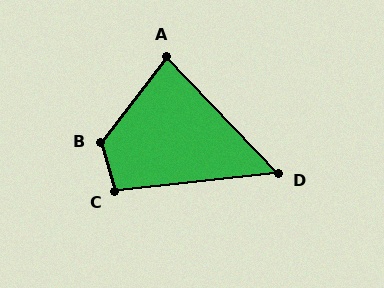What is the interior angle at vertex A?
Approximately 81 degrees (acute).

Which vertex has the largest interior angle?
B, at approximately 127 degrees.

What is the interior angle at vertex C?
Approximately 99 degrees (obtuse).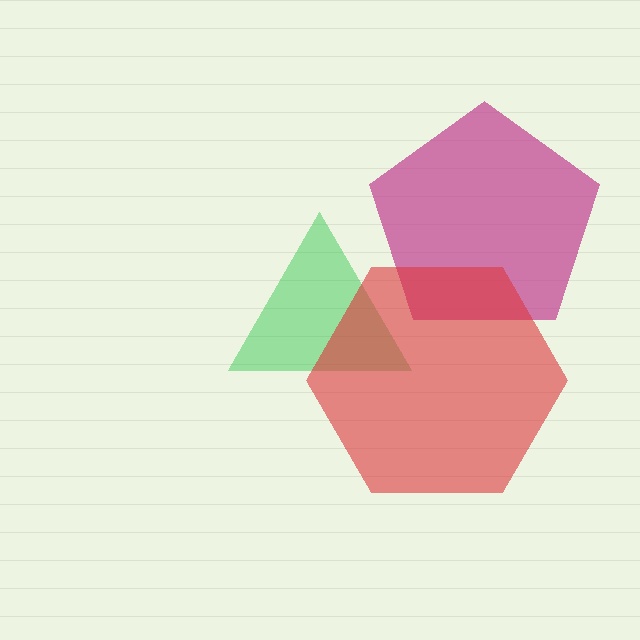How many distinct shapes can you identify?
There are 3 distinct shapes: a magenta pentagon, a green triangle, a red hexagon.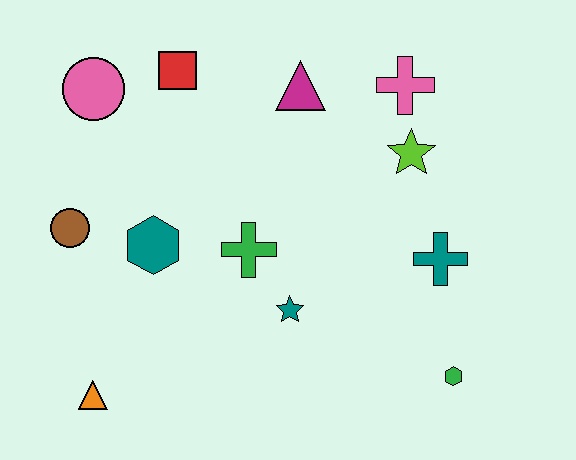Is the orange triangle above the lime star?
No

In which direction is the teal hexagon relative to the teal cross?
The teal hexagon is to the left of the teal cross.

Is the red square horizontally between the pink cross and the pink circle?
Yes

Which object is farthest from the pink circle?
The green hexagon is farthest from the pink circle.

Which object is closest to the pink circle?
The red square is closest to the pink circle.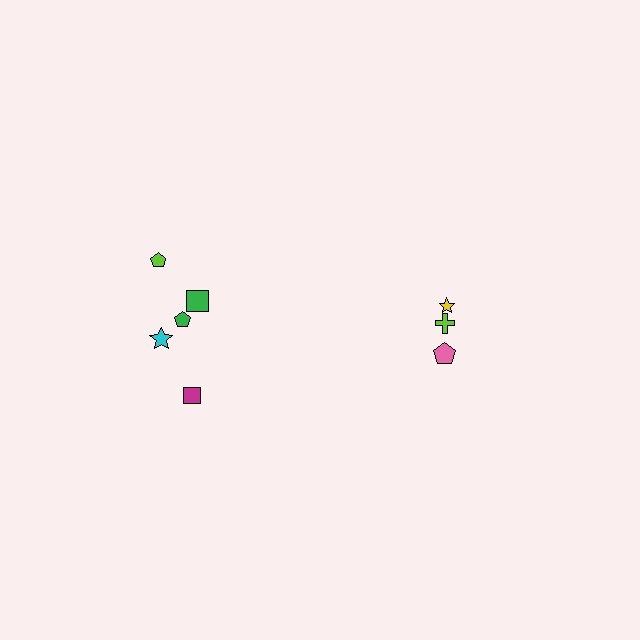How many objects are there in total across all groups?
There are 8 objects.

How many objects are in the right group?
There are 3 objects.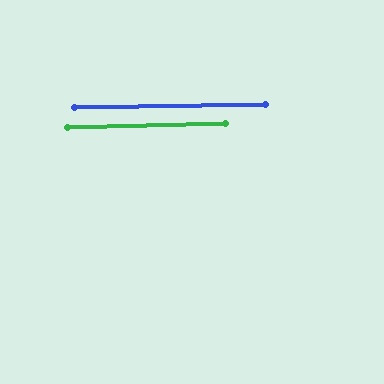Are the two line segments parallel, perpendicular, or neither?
Parallel — their directions differ by only 0.4°.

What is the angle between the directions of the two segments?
Approximately 0 degrees.